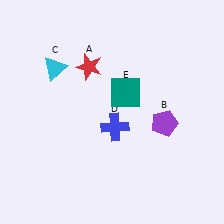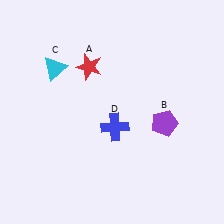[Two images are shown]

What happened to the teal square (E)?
The teal square (E) was removed in Image 2. It was in the top-right area of Image 1.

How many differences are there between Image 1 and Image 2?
There is 1 difference between the two images.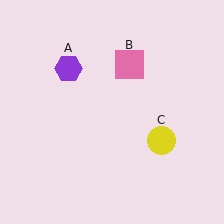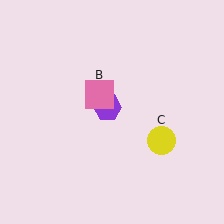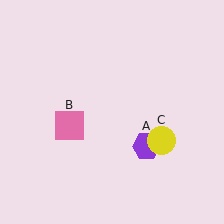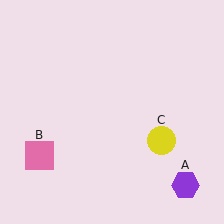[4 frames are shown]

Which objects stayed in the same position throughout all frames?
Yellow circle (object C) remained stationary.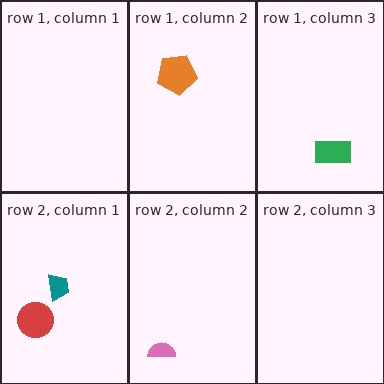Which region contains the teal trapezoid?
The row 2, column 1 region.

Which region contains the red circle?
The row 2, column 1 region.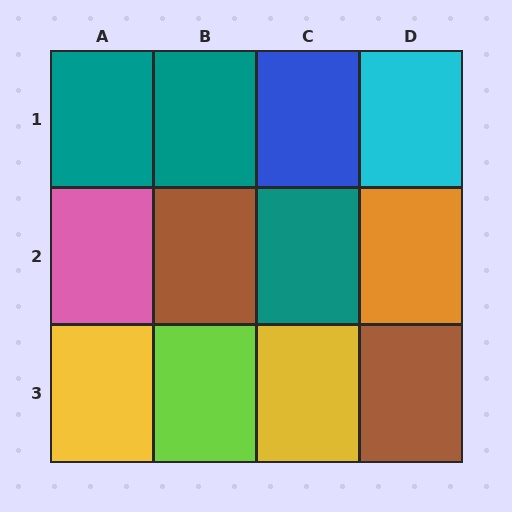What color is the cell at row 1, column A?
Teal.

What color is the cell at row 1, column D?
Cyan.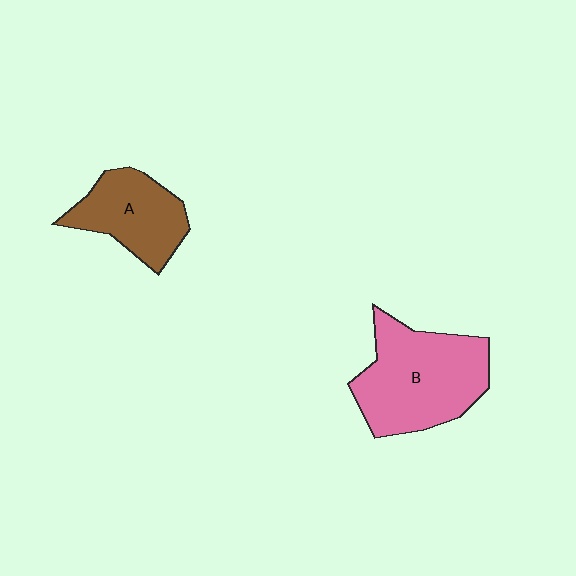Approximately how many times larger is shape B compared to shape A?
Approximately 1.6 times.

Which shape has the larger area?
Shape B (pink).